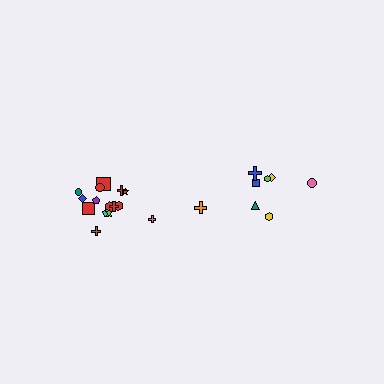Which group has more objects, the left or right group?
The left group.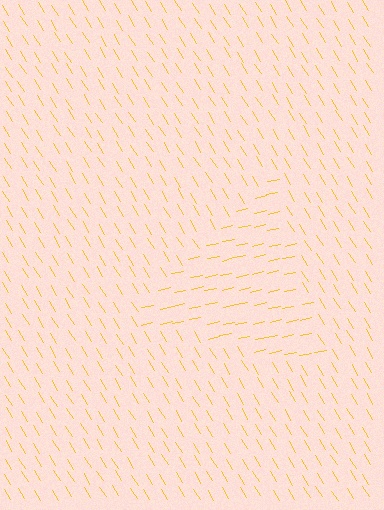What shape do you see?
I see a triangle.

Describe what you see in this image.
The image is filled with small yellow line segments. A triangle region in the image has lines oriented differently from the surrounding lines, creating a visible texture boundary.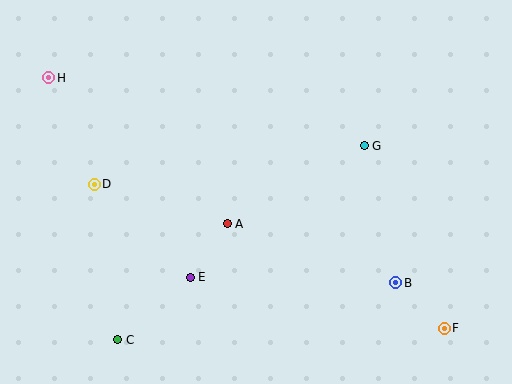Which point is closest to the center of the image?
Point A at (227, 224) is closest to the center.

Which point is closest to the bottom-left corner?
Point C is closest to the bottom-left corner.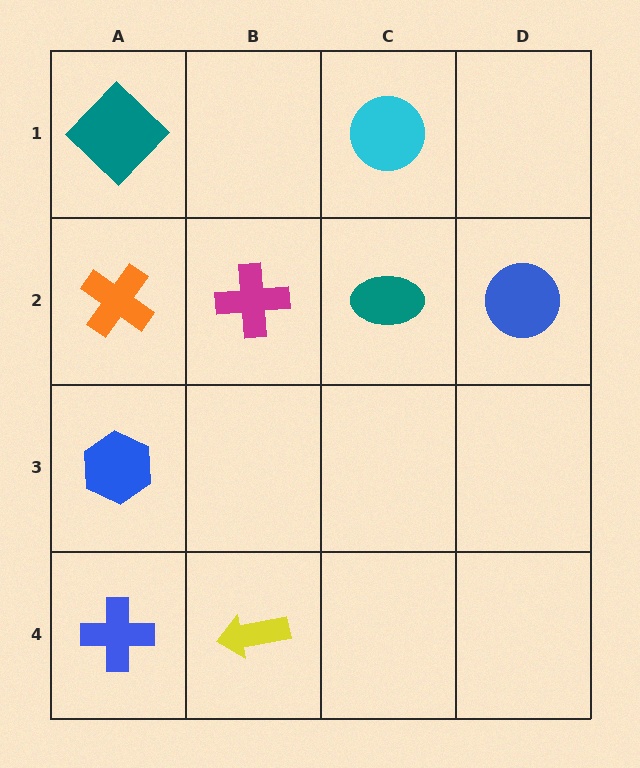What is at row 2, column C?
A teal ellipse.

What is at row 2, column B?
A magenta cross.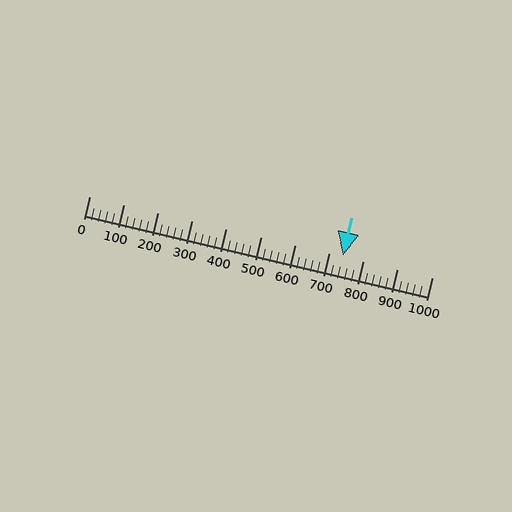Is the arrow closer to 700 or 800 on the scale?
The arrow is closer to 700.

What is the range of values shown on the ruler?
The ruler shows values from 0 to 1000.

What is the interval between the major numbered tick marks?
The major tick marks are spaced 100 units apart.